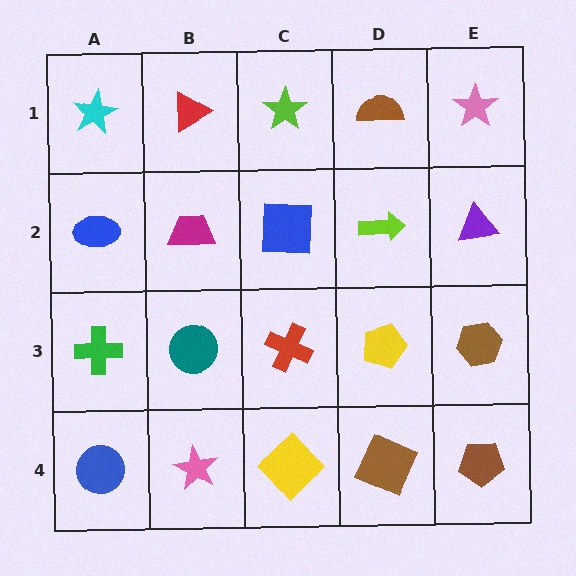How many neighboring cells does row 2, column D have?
4.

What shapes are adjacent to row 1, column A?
A blue ellipse (row 2, column A), a red triangle (row 1, column B).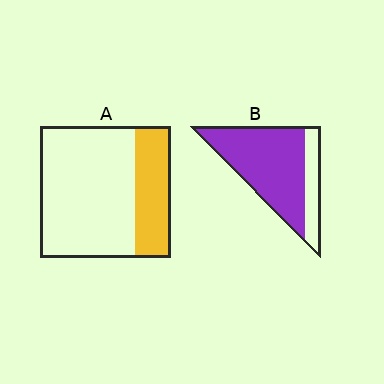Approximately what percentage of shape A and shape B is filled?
A is approximately 25% and B is approximately 75%.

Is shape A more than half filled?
No.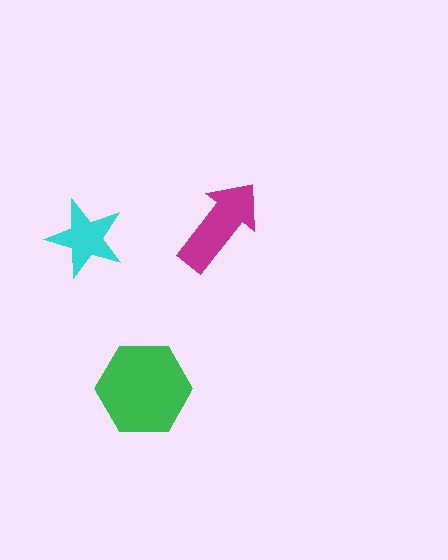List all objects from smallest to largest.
The cyan star, the magenta arrow, the green hexagon.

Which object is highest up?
The magenta arrow is topmost.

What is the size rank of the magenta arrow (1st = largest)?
2nd.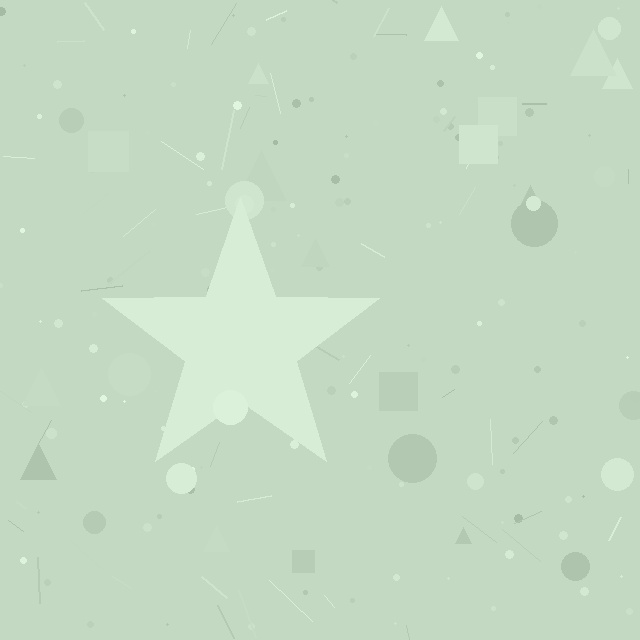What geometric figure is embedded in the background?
A star is embedded in the background.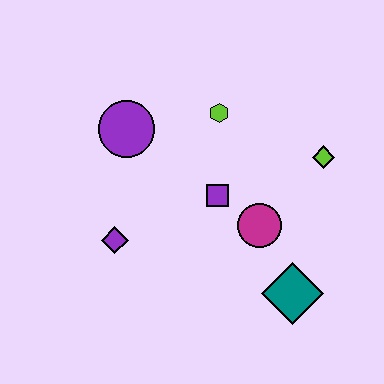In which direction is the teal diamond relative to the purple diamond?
The teal diamond is to the right of the purple diamond.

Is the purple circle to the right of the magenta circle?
No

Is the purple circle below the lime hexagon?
Yes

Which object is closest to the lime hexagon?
The purple square is closest to the lime hexagon.